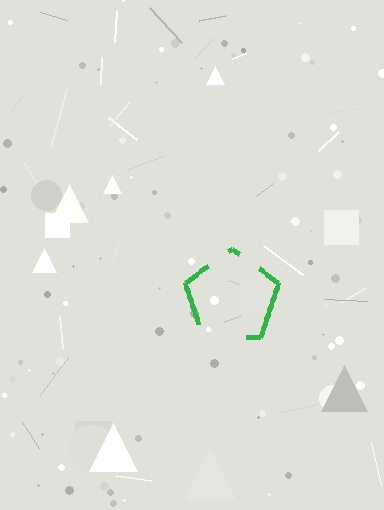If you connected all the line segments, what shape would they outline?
They would outline a pentagon.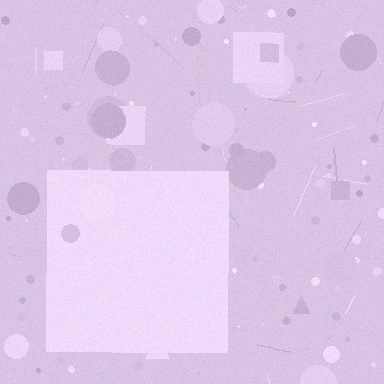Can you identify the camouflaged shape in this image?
The camouflaged shape is a square.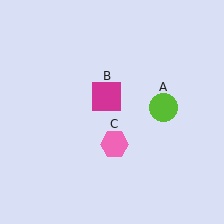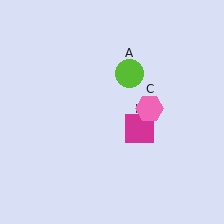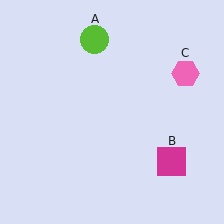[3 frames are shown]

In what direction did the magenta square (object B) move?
The magenta square (object B) moved down and to the right.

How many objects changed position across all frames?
3 objects changed position: lime circle (object A), magenta square (object B), pink hexagon (object C).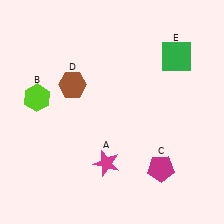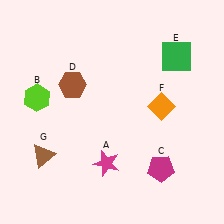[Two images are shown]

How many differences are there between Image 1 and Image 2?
There are 2 differences between the two images.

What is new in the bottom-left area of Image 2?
A brown triangle (G) was added in the bottom-left area of Image 2.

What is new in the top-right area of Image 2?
An orange diamond (F) was added in the top-right area of Image 2.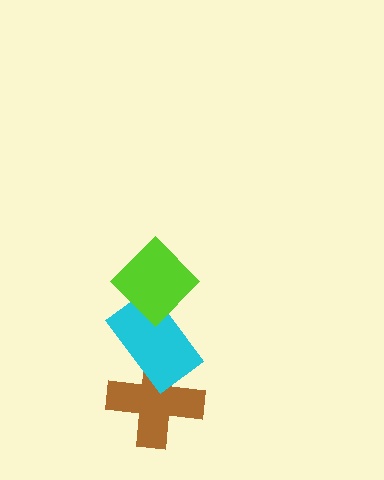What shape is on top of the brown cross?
The cyan rectangle is on top of the brown cross.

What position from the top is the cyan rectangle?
The cyan rectangle is 2nd from the top.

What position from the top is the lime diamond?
The lime diamond is 1st from the top.